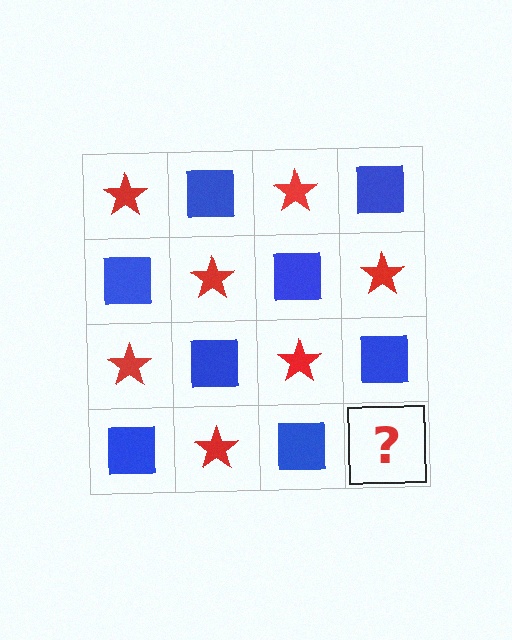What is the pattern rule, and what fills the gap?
The rule is that it alternates red star and blue square in a checkerboard pattern. The gap should be filled with a red star.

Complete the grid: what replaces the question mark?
The question mark should be replaced with a red star.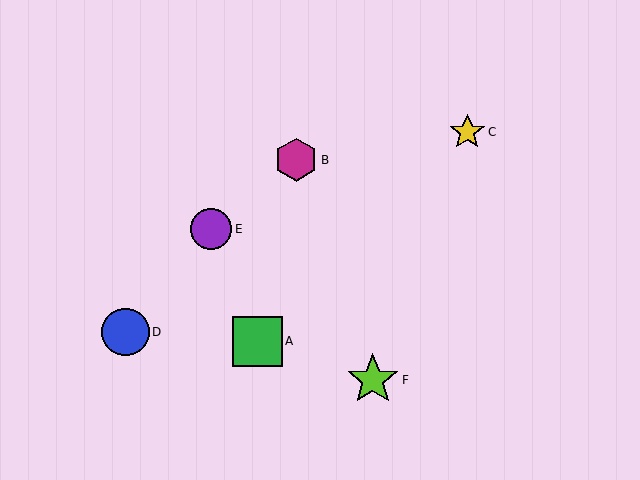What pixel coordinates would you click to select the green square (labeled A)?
Click at (257, 341) to select the green square A.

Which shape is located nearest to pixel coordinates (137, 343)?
The blue circle (labeled D) at (125, 332) is nearest to that location.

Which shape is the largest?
The lime star (labeled F) is the largest.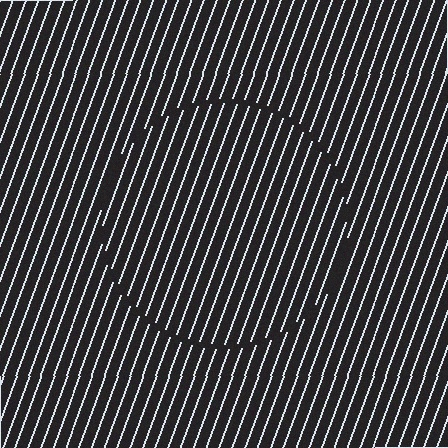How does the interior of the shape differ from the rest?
The interior of the shape contains the same grating, shifted by half a period — the contour is defined by the phase discontinuity where line-ends from the inner and outer gratings abut.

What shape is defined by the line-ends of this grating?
An illusory circle. The interior of the shape contains the same grating, shifted by half a period — the contour is defined by the phase discontinuity where line-ends from the inner and outer gratings abut.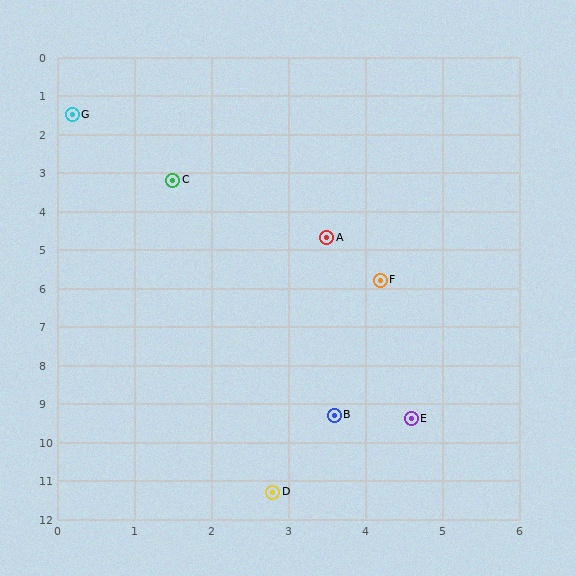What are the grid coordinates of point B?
Point B is at approximately (3.6, 9.3).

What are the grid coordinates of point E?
Point E is at approximately (4.6, 9.4).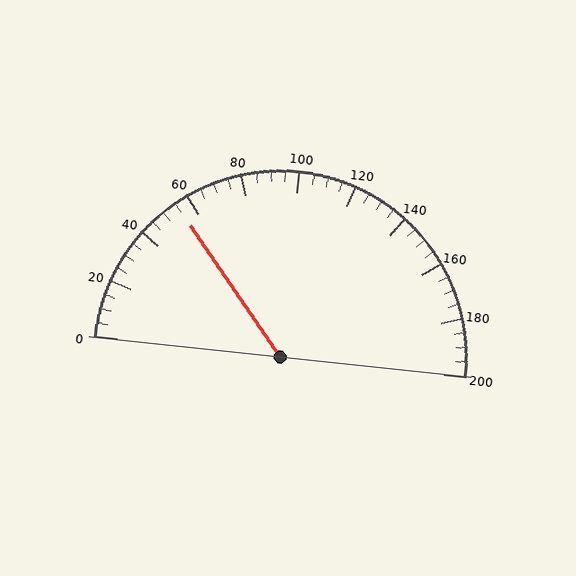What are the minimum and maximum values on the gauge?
The gauge ranges from 0 to 200.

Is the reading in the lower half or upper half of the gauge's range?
The reading is in the lower half of the range (0 to 200).